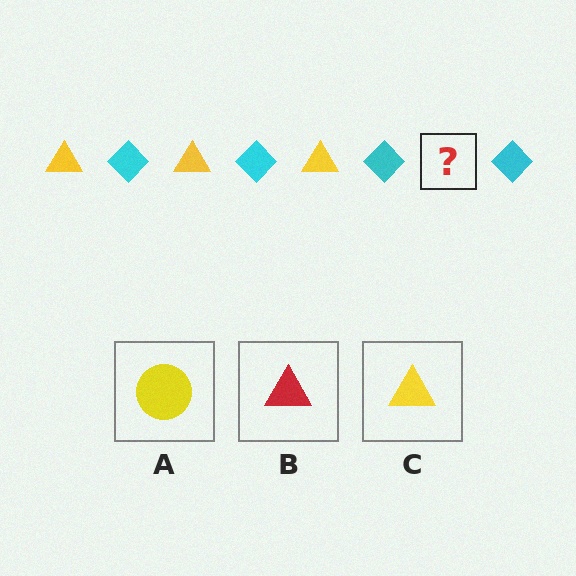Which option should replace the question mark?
Option C.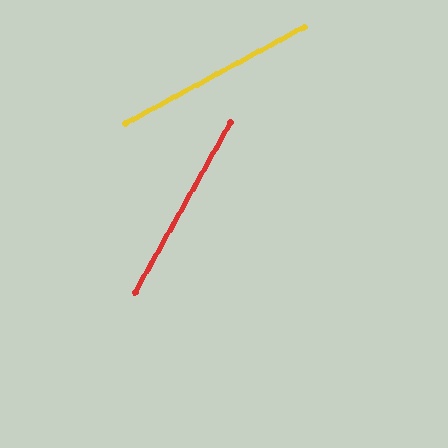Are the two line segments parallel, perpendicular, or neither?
Neither parallel nor perpendicular — they differ by about 32°.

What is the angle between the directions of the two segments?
Approximately 32 degrees.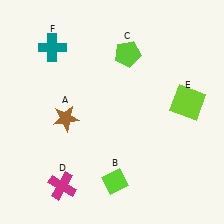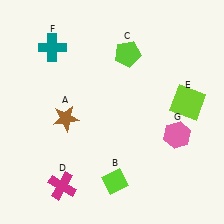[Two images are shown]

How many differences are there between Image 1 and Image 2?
There is 1 difference between the two images.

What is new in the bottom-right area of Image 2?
A pink hexagon (G) was added in the bottom-right area of Image 2.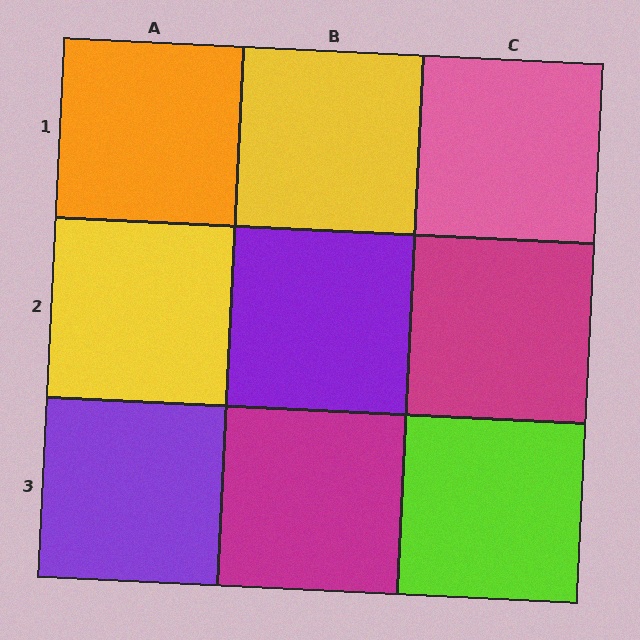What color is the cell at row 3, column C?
Lime.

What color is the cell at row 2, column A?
Yellow.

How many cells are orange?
1 cell is orange.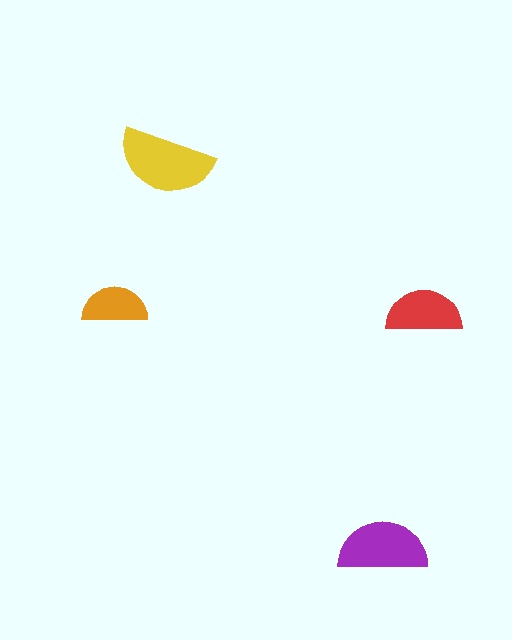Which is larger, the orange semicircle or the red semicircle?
The red one.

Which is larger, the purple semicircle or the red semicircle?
The purple one.